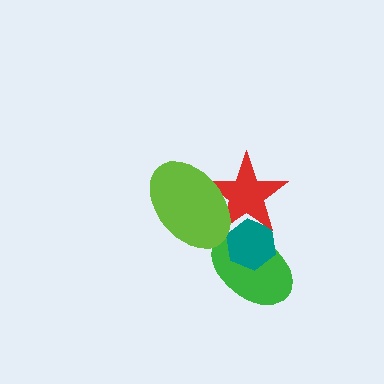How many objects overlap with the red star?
3 objects overlap with the red star.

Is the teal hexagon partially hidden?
Yes, it is partially covered by another shape.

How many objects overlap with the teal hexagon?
2 objects overlap with the teal hexagon.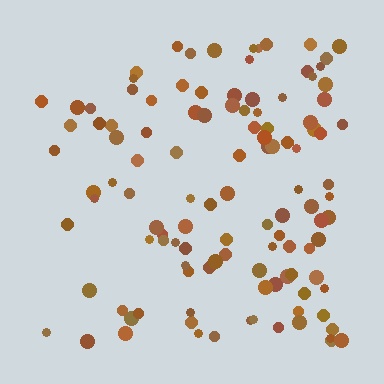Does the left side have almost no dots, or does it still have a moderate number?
Still a moderate number, just noticeably fewer than the right.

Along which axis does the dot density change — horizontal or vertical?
Horizontal.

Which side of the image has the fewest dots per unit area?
The left.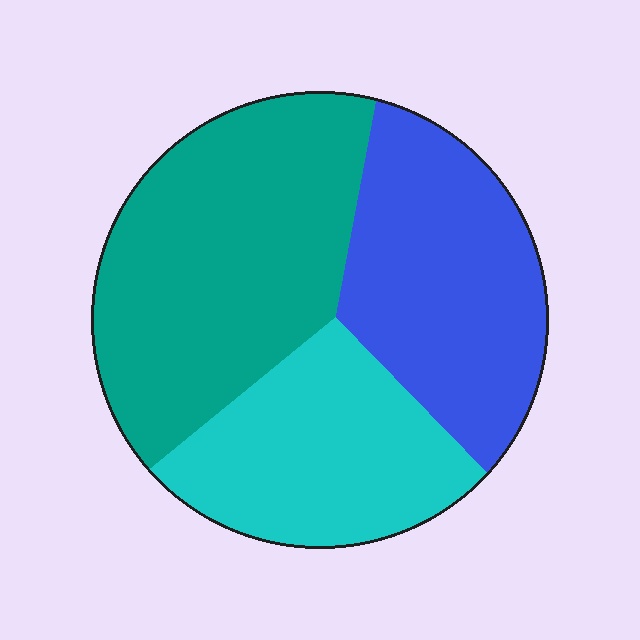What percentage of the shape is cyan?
Cyan covers 27% of the shape.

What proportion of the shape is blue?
Blue covers roughly 30% of the shape.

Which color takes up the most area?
Teal, at roughly 40%.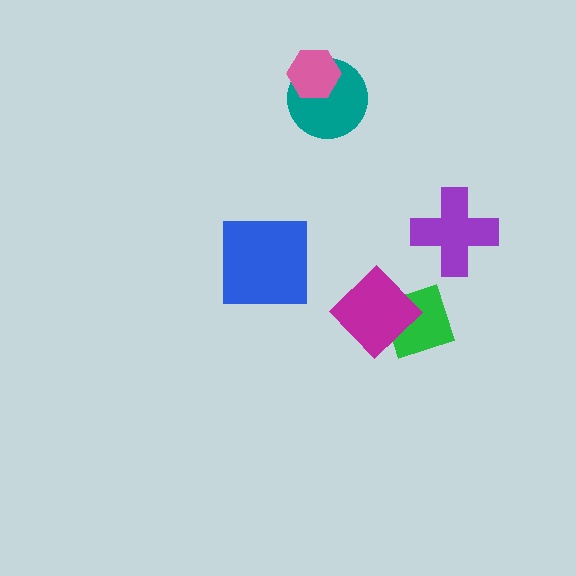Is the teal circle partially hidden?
Yes, it is partially covered by another shape.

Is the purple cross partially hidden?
No, no other shape covers it.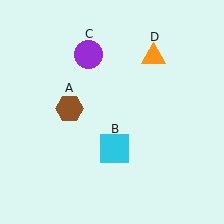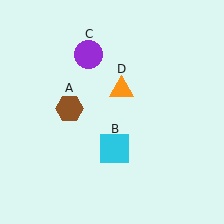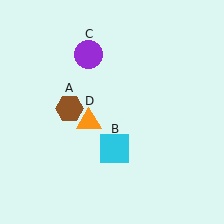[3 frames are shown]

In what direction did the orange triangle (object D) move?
The orange triangle (object D) moved down and to the left.